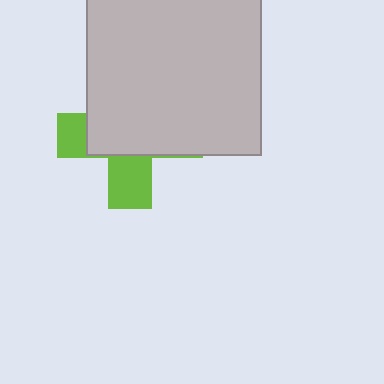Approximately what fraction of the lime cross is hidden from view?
Roughly 66% of the lime cross is hidden behind the light gray square.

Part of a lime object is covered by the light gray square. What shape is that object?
It is a cross.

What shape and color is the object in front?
The object in front is a light gray square.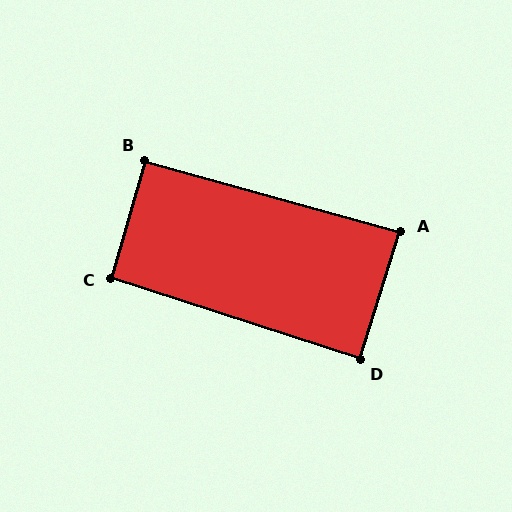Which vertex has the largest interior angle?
C, at approximately 92 degrees.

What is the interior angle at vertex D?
Approximately 89 degrees (approximately right).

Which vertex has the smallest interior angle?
A, at approximately 88 degrees.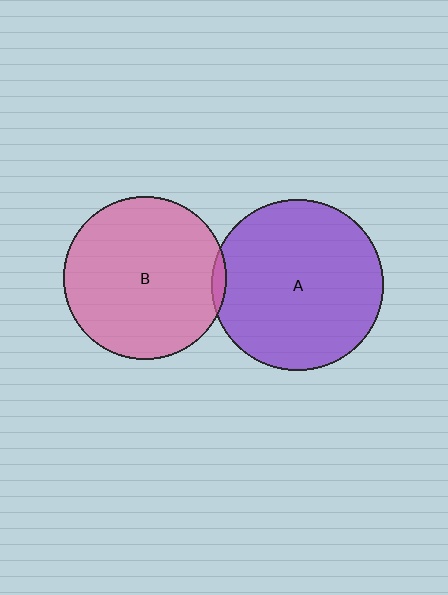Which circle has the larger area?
Circle A (purple).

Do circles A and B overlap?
Yes.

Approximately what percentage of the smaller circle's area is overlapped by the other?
Approximately 5%.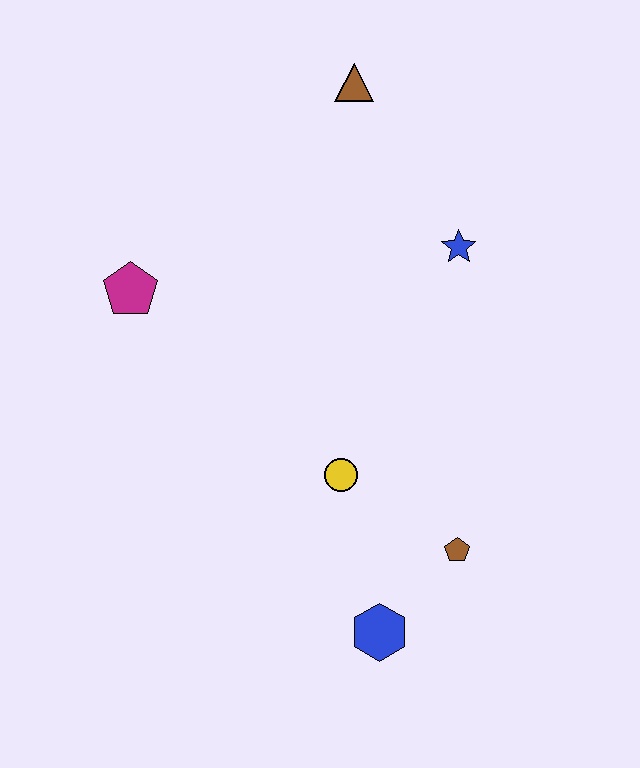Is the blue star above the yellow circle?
Yes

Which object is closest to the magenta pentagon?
The yellow circle is closest to the magenta pentagon.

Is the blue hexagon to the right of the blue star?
No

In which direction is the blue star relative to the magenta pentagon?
The blue star is to the right of the magenta pentagon.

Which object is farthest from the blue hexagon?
The brown triangle is farthest from the blue hexagon.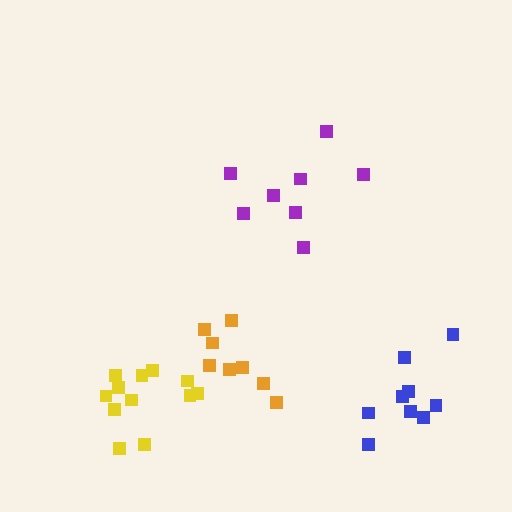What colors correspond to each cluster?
The clusters are colored: yellow, orange, blue, purple.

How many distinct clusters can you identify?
There are 4 distinct clusters.